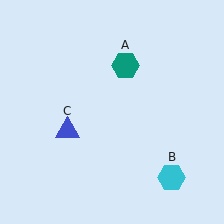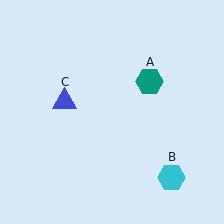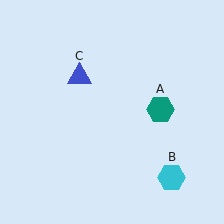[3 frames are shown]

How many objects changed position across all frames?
2 objects changed position: teal hexagon (object A), blue triangle (object C).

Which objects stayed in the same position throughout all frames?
Cyan hexagon (object B) remained stationary.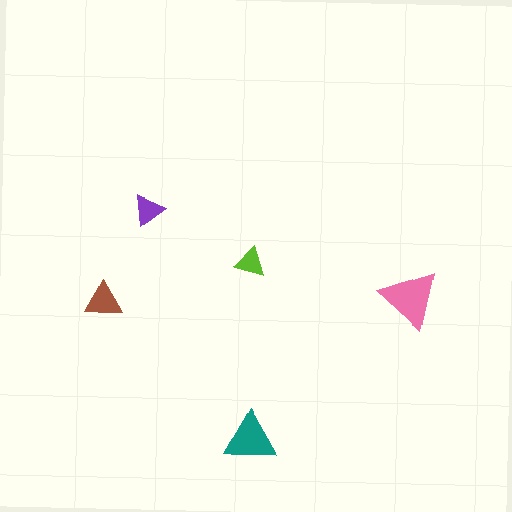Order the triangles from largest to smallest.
the pink one, the teal one, the brown one, the purple one, the lime one.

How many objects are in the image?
There are 5 objects in the image.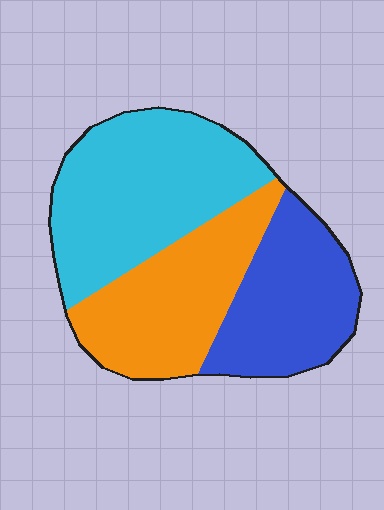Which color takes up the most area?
Cyan, at roughly 40%.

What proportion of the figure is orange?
Orange covers about 30% of the figure.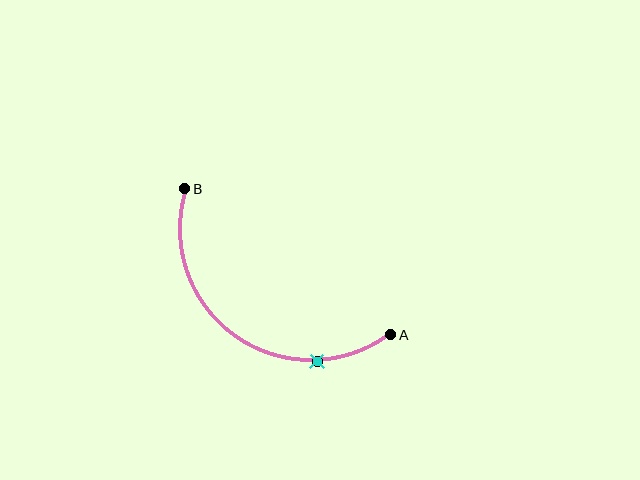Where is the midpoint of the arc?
The arc midpoint is the point on the curve farthest from the straight line joining A and B. It sits below and to the left of that line.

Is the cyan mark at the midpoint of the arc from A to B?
No. The cyan mark lies on the arc but is closer to endpoint A. The arc midpoint would be at the point on the curve equidistant along the arc from both A and B.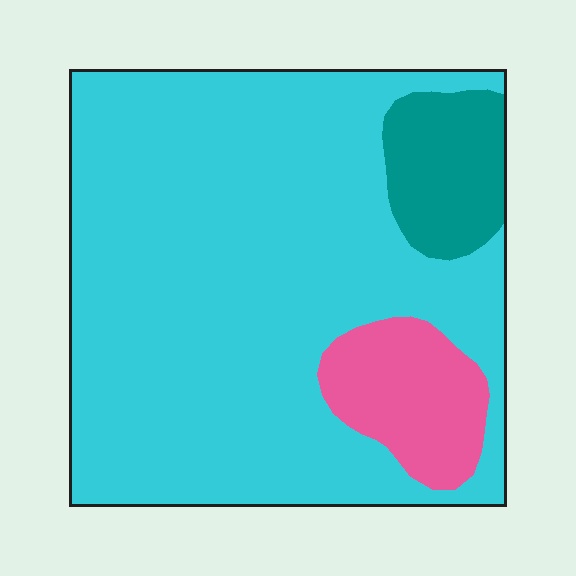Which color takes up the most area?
Cyan, at roughly 80%.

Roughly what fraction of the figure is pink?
Pink covers 11% of the figure.